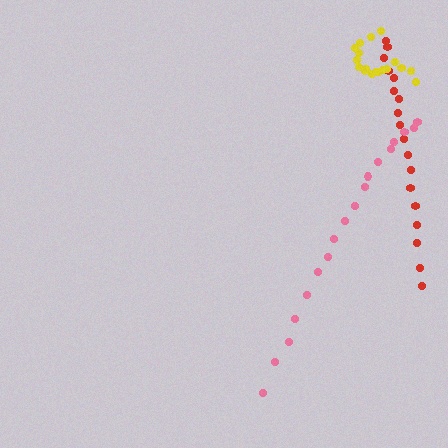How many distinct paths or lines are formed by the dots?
There are 3 distinct paths.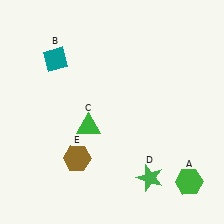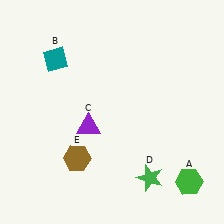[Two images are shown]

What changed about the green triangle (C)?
In Image 1, C is green. In Image 2, it changed to purple.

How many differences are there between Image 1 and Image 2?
There is 1 difference between the two images.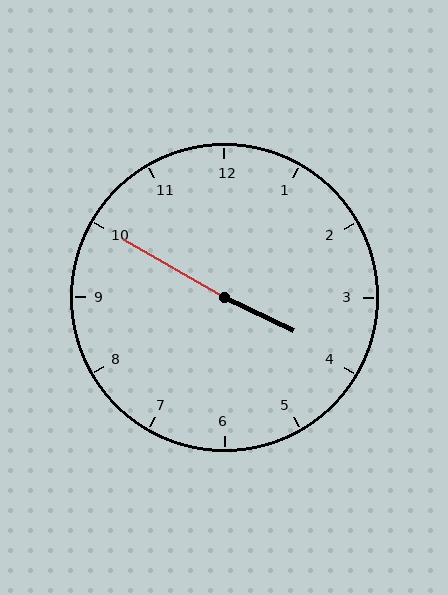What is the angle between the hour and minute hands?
Approximately 175 degrees.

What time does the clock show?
3:50.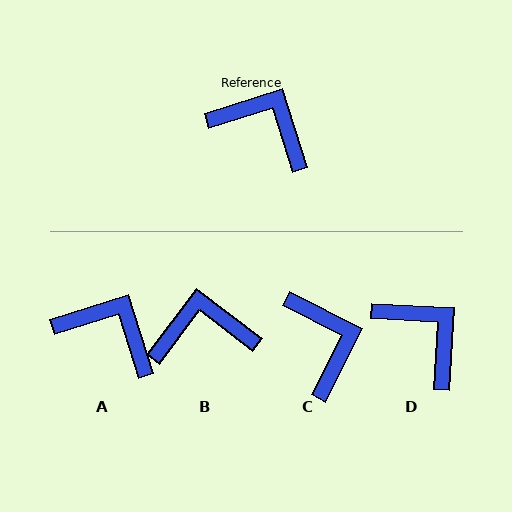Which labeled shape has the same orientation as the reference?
A.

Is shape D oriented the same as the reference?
No, it is off by about 21 degrees.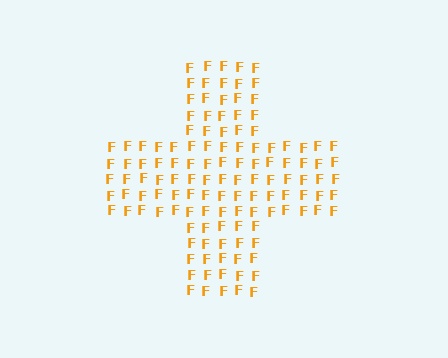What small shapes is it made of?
It is made of small letter F's.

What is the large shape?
The large shape is a cross.